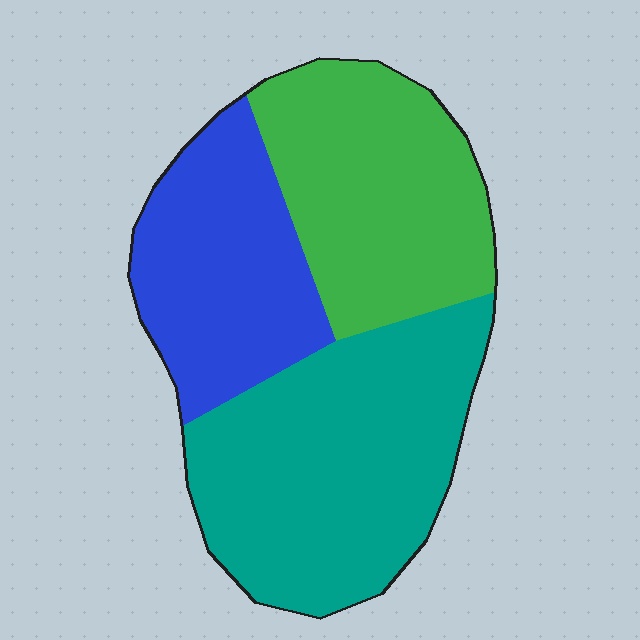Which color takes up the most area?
Teal, at roughly 40%.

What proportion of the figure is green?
Green takes up about one third (1/3) of the figure.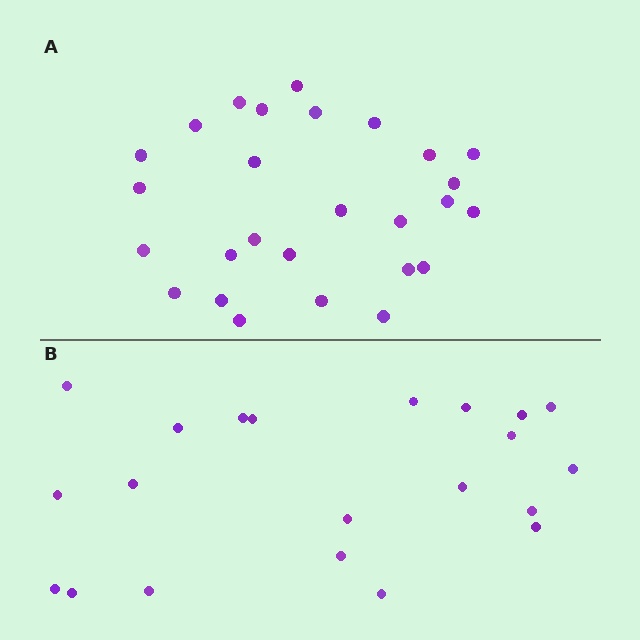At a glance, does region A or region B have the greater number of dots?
Region A (the top region) has more dots.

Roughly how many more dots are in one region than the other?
Region A has about 6 more dots than region B.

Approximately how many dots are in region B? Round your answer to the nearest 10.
About 20 dots. (The exact count is 21, which rounds to 20.)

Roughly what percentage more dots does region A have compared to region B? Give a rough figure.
About 30% more.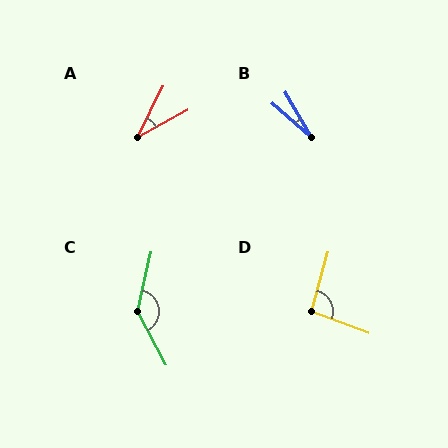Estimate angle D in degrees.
Approximately 94 degrees.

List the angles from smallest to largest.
B (18°), A (36°), D (94°), C (139°).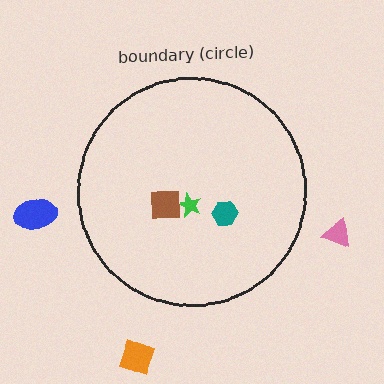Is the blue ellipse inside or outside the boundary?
Outside.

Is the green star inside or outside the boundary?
Inside.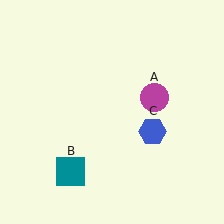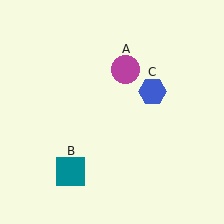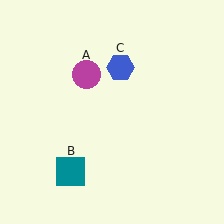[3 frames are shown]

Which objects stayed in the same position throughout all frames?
Teal square (object B) remained stationary.